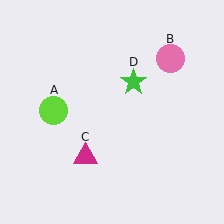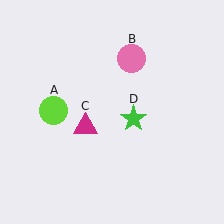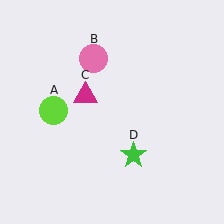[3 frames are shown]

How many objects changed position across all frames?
3 objects changed position: pink circle (object B), magenta triangle (object C), green star (object D).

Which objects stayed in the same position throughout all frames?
Lime circle (object A) remained stationary.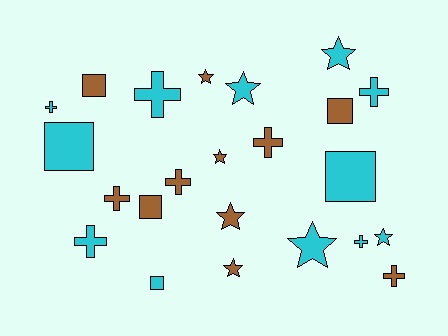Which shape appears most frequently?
Cross, with 9 objects.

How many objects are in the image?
There are 23 objects.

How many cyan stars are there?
There are 4 cyan stars.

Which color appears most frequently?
Cyan, with 12 objects.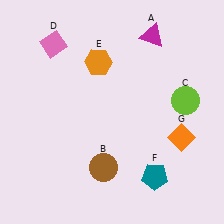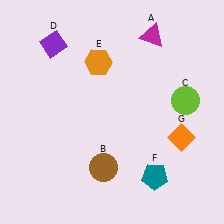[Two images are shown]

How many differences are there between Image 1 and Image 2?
There is 1 difference between the two images.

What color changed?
The diamond (D) changed from pink in Image 1 to purple in Image 2.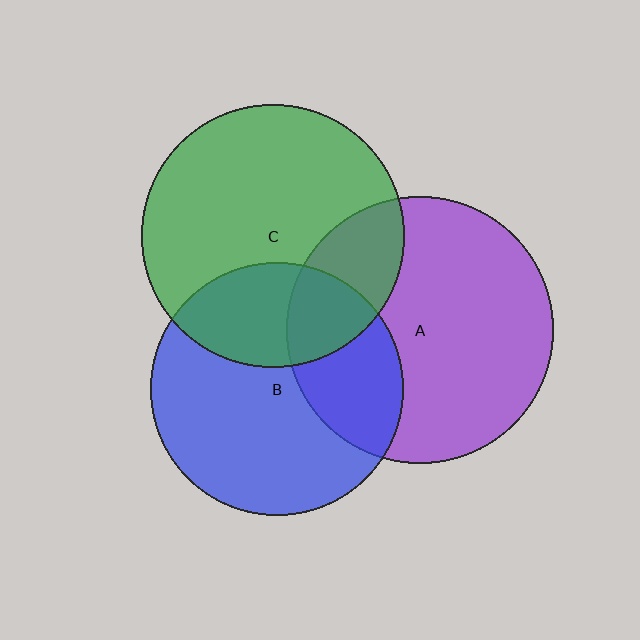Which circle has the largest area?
Circle A (purple).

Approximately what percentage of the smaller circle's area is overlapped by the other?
Approximately 30%.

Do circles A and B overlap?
Yes.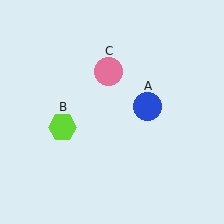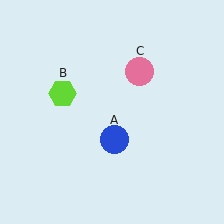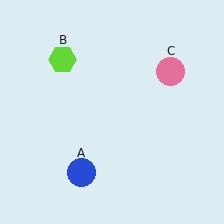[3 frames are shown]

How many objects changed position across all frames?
3 objects changed position: blue circle (object A), lime hexagon (object B), pink circle (object C).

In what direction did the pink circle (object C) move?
The pink circle (object C) moved right.